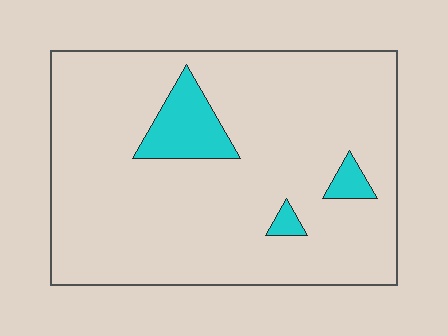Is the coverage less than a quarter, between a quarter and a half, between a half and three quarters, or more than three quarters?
Less than a quarter.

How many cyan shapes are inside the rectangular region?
3.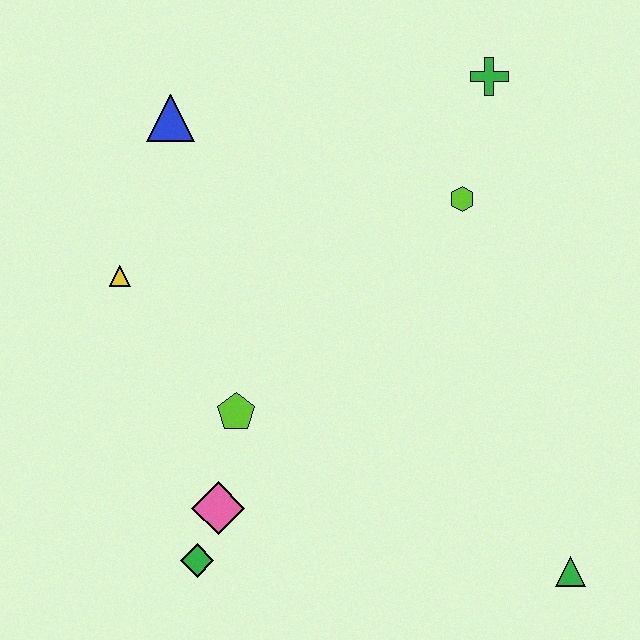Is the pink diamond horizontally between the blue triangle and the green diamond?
No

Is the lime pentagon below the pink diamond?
No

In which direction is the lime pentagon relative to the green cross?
The lime pentagon is below the green cross.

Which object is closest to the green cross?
The lime hexagon is closest to the green cross.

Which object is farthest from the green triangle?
The blue triangle is farthest from the green triangle.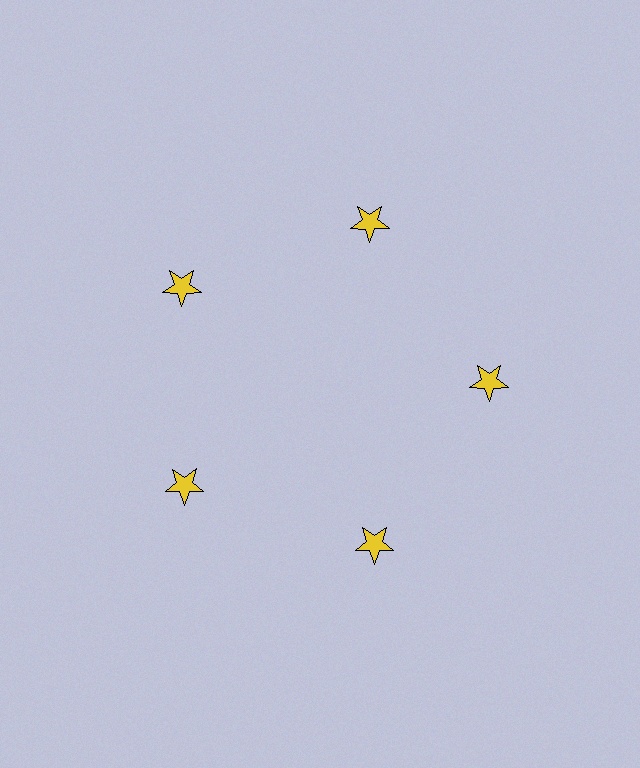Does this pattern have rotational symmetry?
Yes, this pattern has 5-fold rotational symmetry. It looks the same after rotating 72 degrees around the center.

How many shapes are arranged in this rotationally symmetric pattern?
There are 5 shapes, arranged in 5 groups of 1.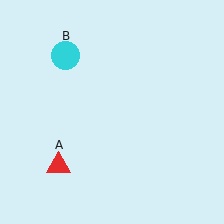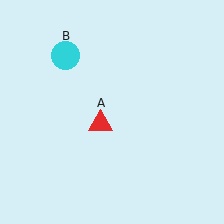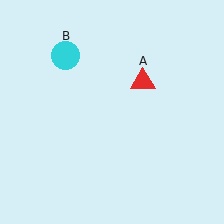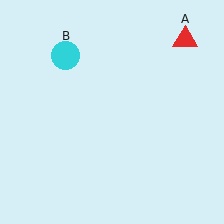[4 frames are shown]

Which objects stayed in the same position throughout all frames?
Cyan circle (object B) remained stationary.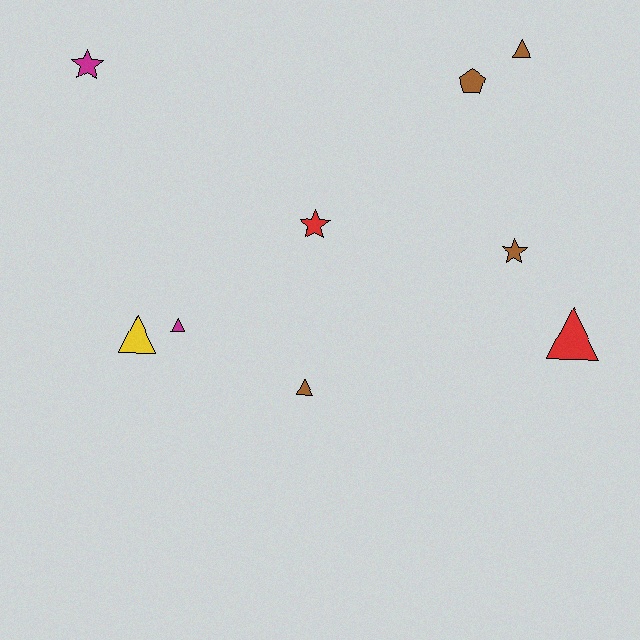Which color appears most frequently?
Brown, with 4 objects.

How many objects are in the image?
There are 9 objects.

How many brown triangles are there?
There are 2 brown triangles.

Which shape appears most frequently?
Triangle, with 5 objects.